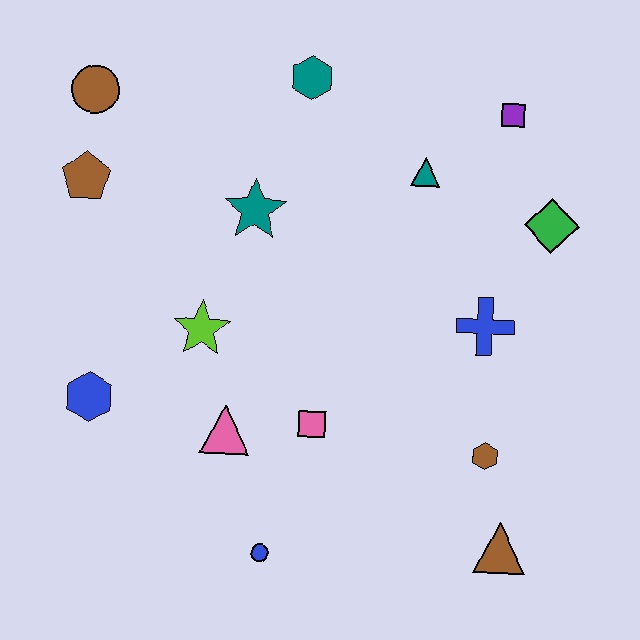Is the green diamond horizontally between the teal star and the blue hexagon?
No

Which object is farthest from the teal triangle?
The blue circle is farthest from the teal triangle.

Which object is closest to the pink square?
The pink triangle is closest to the pink square.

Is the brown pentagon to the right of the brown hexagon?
No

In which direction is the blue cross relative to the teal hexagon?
The blue cross is below the teal hexagon.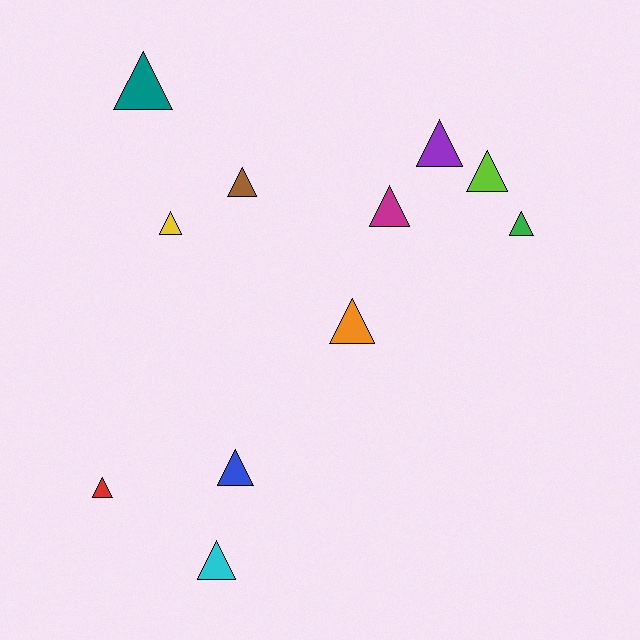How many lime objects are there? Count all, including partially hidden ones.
There is 1 lime object.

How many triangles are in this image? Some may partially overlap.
There are 11 triangles.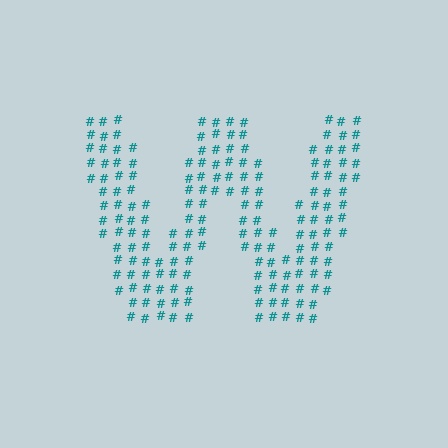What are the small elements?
The small elements are hash symbols.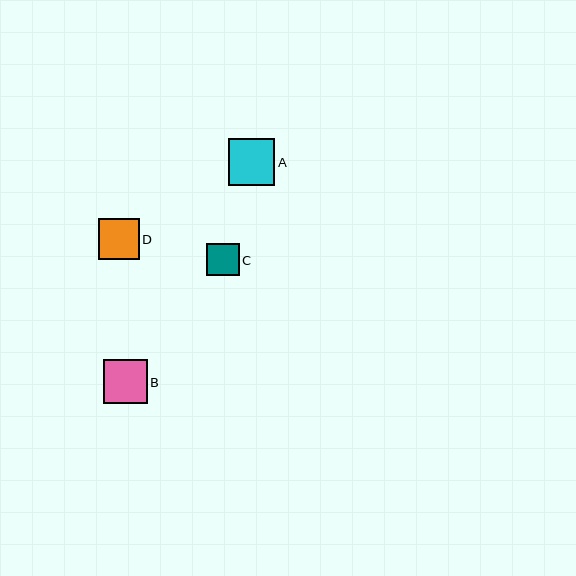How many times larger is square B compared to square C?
Square B is approximately 1.3 times the size of square C.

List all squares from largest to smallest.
From largest to smallest: A, B, D, C.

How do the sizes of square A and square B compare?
Square A and square B are approximately the same size.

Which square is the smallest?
Square C is the smallest with a size of approximately 32 pixels.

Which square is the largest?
Square A is the largest with a size of approximately 47 pixels.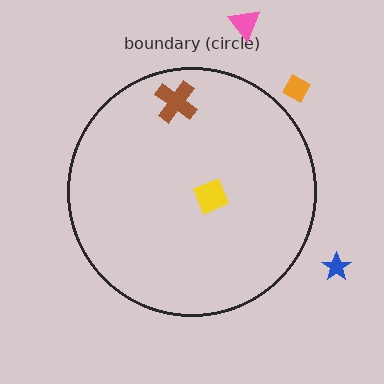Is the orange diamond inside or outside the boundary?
Outside.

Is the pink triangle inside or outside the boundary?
Outside.